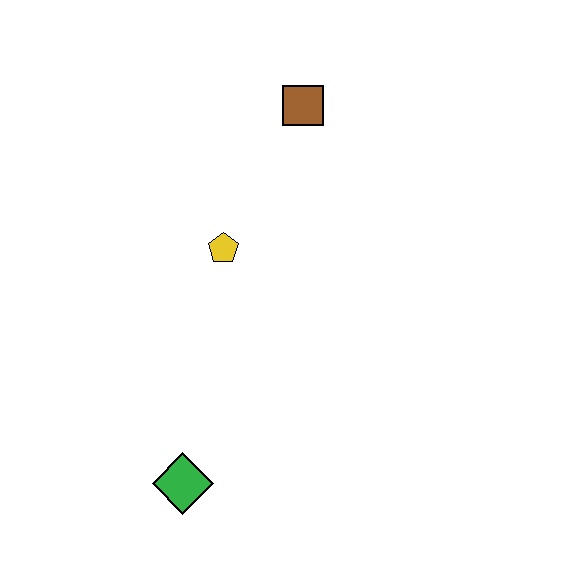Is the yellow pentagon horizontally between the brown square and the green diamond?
Yes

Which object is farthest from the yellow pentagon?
The green diamond is farthest from the yellow pentagon.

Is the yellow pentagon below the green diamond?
No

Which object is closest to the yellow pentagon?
The brown square is closest to the yellow pentagon.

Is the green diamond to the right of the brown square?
No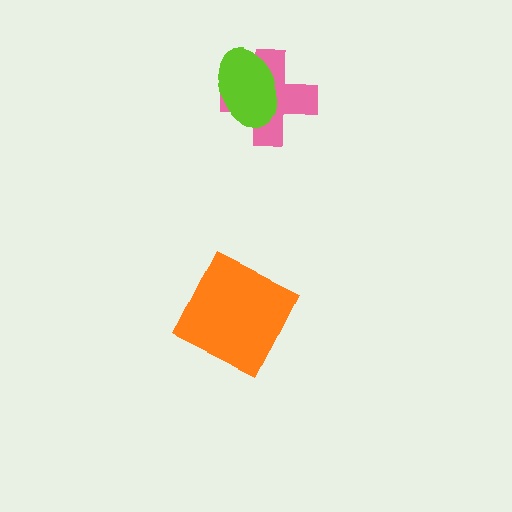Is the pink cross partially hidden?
Yes, it is partially covered by another shape.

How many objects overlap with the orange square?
0 objects overlap with the orange square.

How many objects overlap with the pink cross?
1 object overlaps with the pink cross.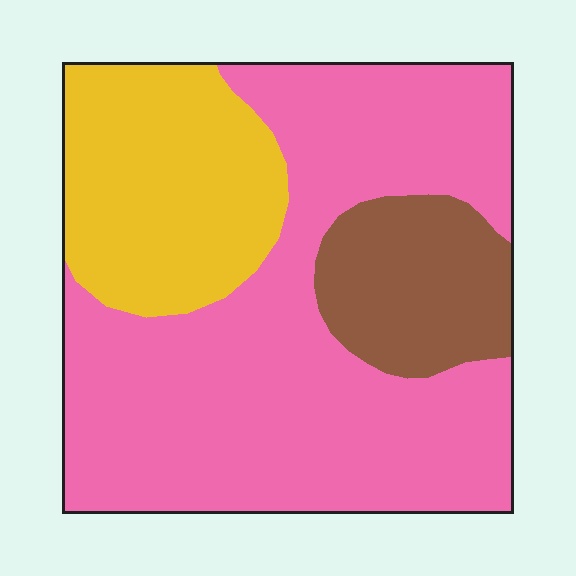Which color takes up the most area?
Pink, at roughly 60%.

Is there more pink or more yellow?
Pink.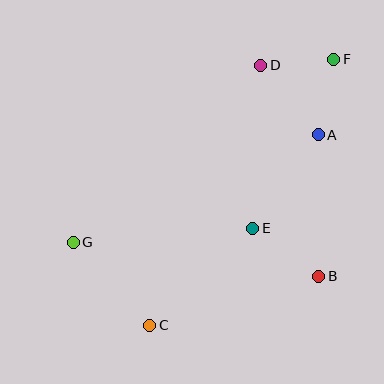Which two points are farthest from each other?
Points C and F are farthest from each other.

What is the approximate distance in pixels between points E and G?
The distance between E and G is approximately 180 pixels.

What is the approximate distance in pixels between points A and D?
The distance between A and D is approximately 90 pixels.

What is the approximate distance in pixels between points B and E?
The distance between B and E is approximately 82 pixels.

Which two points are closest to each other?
Points D and F are closest to each other.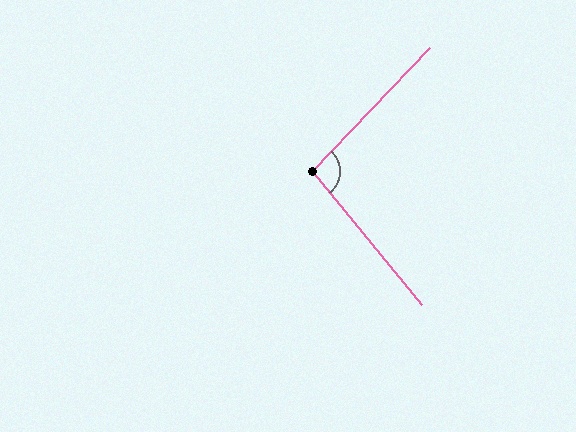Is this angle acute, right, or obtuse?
It is obtuse.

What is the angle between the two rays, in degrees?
Approximately 97 degrees.